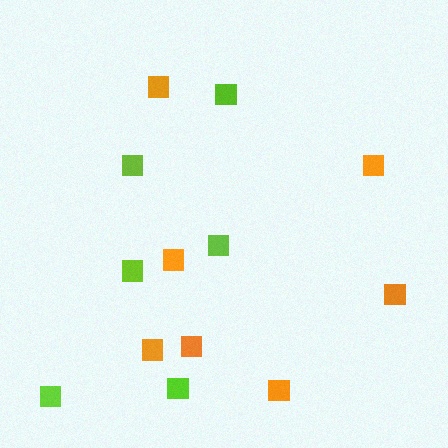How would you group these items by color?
There are 2 groups: one group of lime squares (6) and one group of orange squares (7).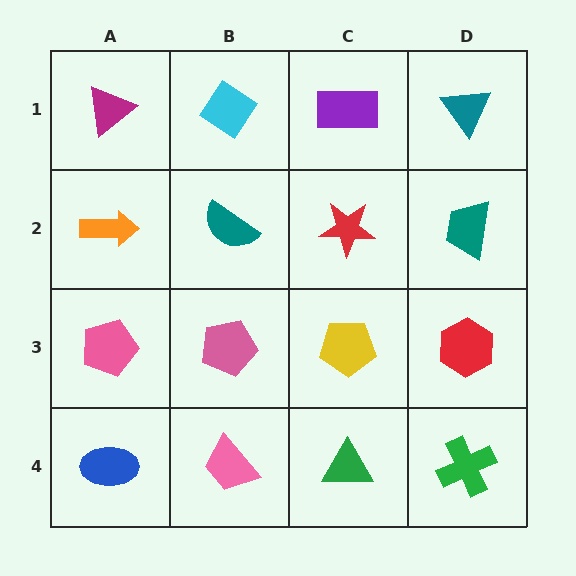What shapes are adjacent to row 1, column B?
A teal semicircle (row 2, column B), a magenta triangle (row 1, column A), a purple rectangle (row 1, column C).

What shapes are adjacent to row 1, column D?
A teal trapezoid (row 2, column D), a purple rectangle (row 1, column C).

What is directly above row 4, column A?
A pink pentagon.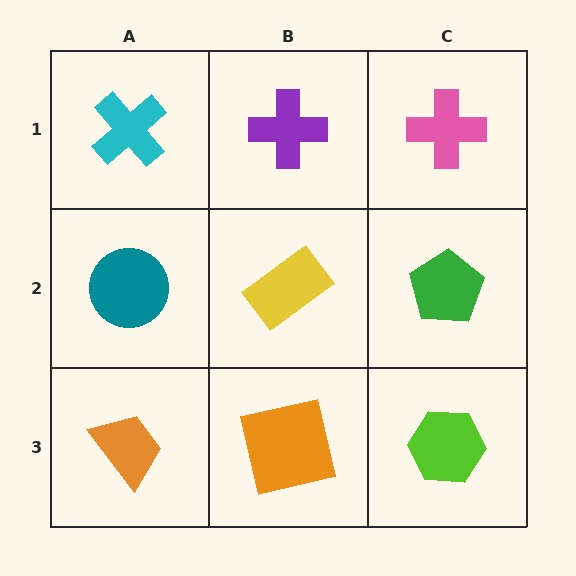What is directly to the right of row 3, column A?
An orange square.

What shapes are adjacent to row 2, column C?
A pink cross (row 1, column C), a lime hexagon (row 3, column C), a yellow rectangle (row 2, column B).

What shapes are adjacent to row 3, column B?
A yellow rectangle (row 2, column B), an orange trapezoid (row 3, column A), a lime hexagon (row 3, column C).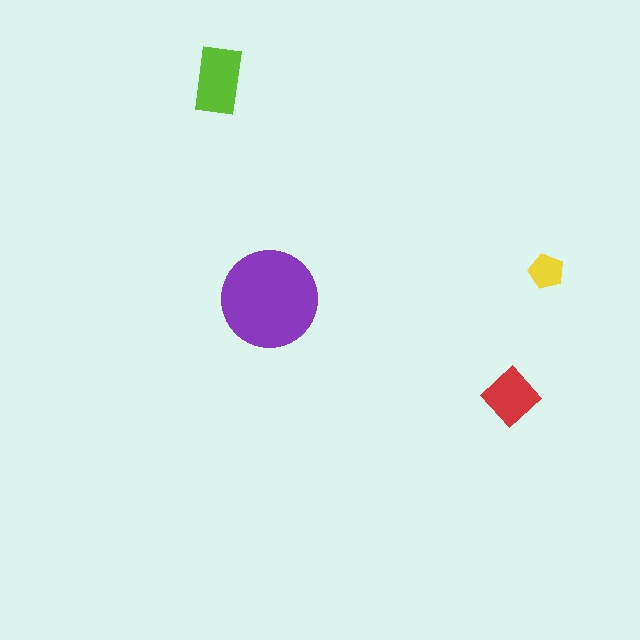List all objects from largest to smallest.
The purple circle, the lime rectangle, the red diamond, the yellow pentagon.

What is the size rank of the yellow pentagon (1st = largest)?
4th.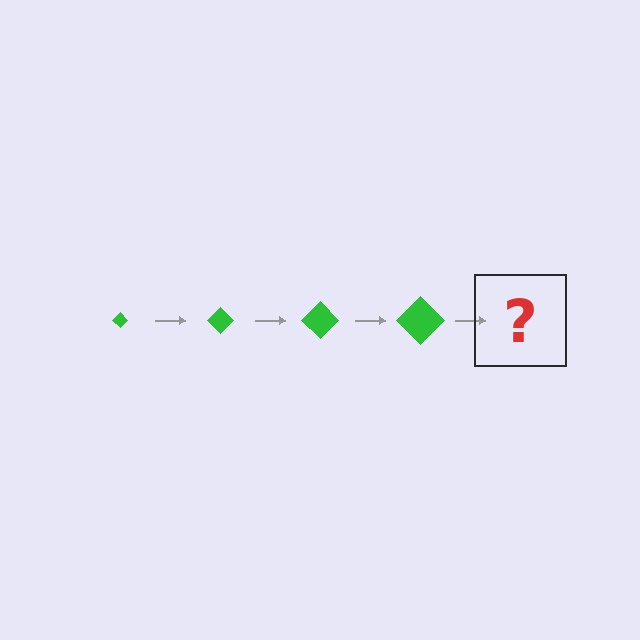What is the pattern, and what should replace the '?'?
The pattern is that the diamond gets progressively larger each step. The '?' should be a green diamond, larger than the previous one.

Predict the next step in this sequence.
The next step is a green diamond, larger than the previous one.